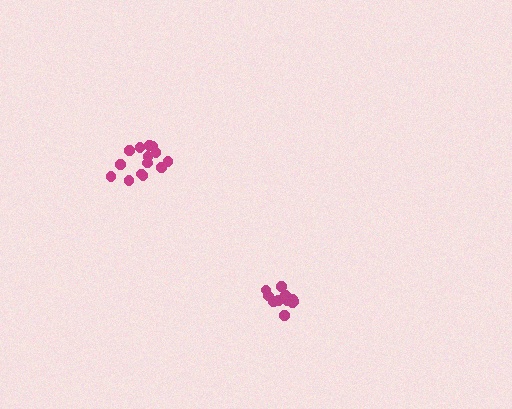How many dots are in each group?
Group 1: 14 dots, Group 2: 11 dots (25 total).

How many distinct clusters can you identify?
There are 2 distinct clusters.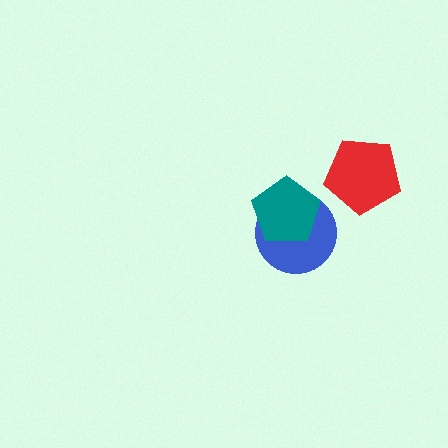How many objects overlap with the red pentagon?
0 objects overlap with the red pentagon.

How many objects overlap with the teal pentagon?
1 object overlaps with the teal pentagon.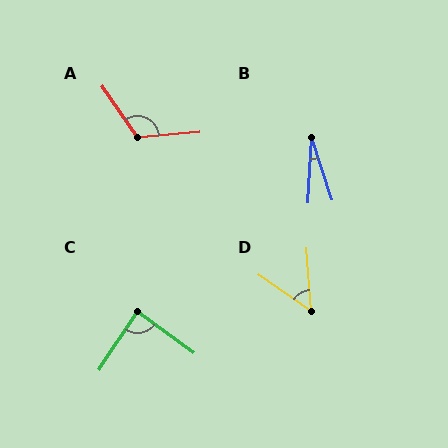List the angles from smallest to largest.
B (21°), D (51°), C (87°), A (120°).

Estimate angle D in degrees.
Approximately 51 degrees.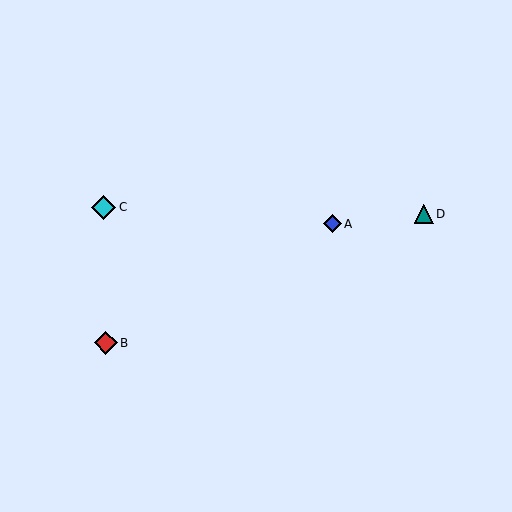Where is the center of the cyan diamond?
The center of the cyan diamond is at (104, 207).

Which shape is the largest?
The cyan diamond (labeled C) is the largest.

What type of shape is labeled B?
Shape B is a red diamond.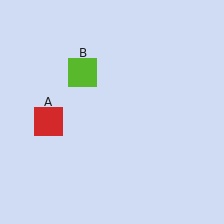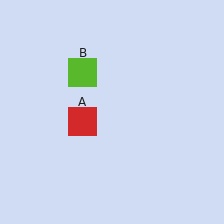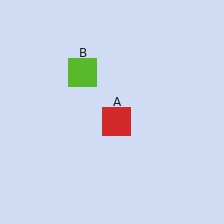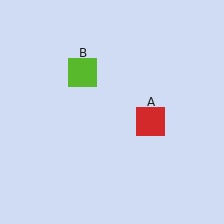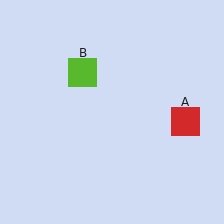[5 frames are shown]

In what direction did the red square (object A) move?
The red square (object A) moved right.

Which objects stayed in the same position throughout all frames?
Lime square (object B) remained stationary.